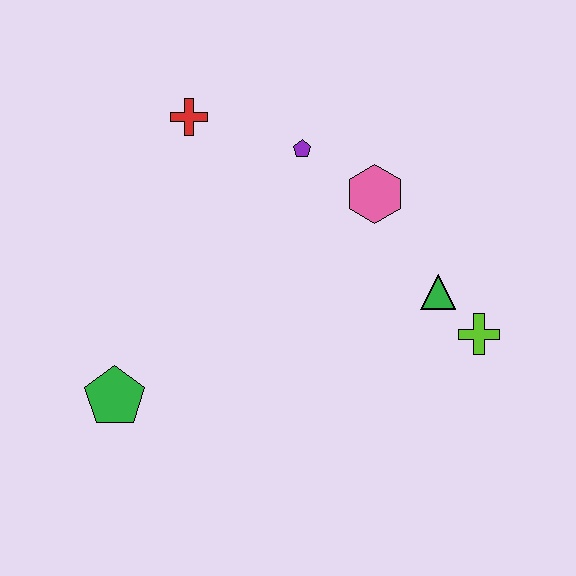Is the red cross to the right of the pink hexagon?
No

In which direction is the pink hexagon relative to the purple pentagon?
The pink hexagon is to the right of the purple pentagon.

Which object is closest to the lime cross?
The green triangle is closest to the lime cross.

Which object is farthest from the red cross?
The lime cross is farthest from the red cross.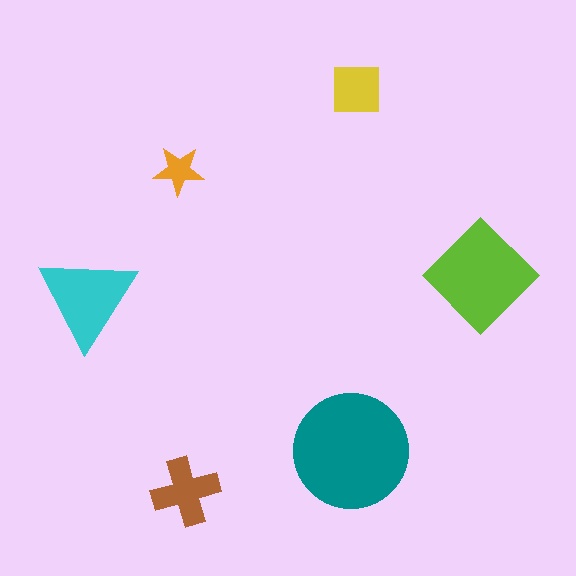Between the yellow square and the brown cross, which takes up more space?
The brown cross.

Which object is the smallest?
The orange star.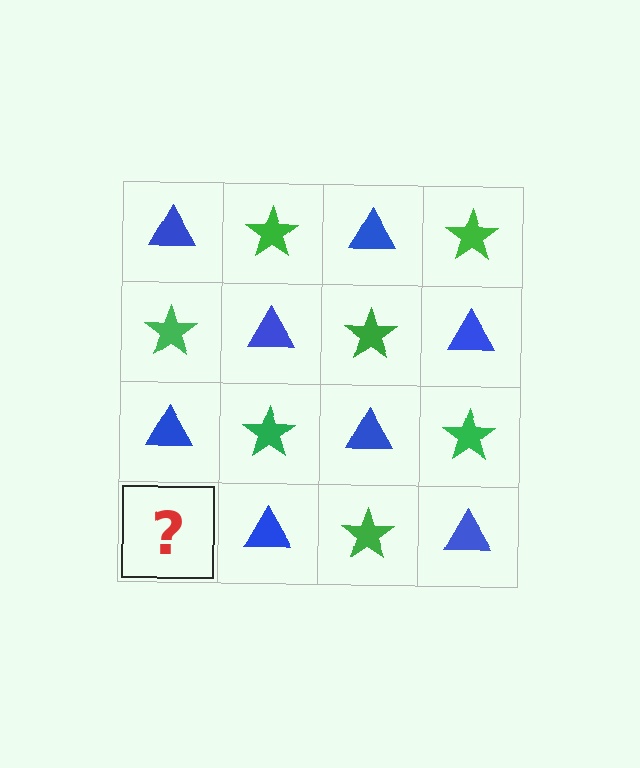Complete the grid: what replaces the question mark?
The question mark should be replaced with a green star.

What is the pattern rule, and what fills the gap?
The rule is that it alternates blue triangle and green star in a checkerboard pattern. The gap should be filled with a green star.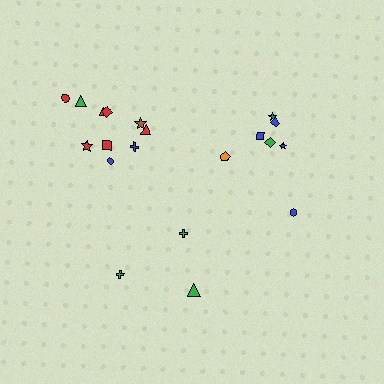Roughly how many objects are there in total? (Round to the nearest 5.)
Roughly 20 objects in total.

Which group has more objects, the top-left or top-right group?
The top-left group.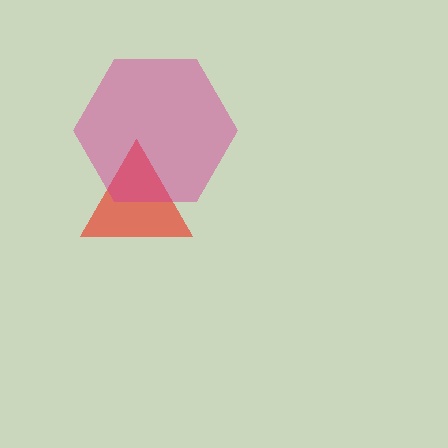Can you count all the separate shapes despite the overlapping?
Yes, there are 2 separate shapes.